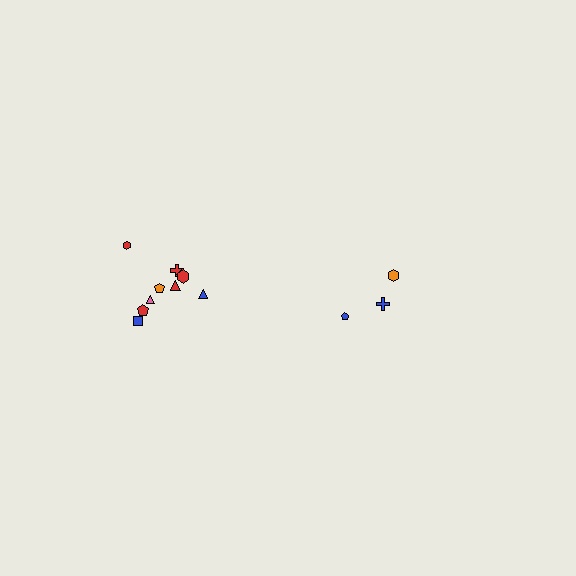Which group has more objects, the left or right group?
The left group.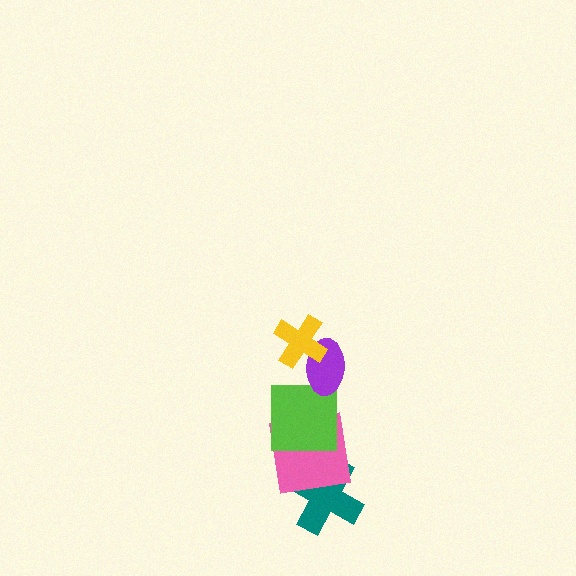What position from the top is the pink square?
The pink square is 4th from the top.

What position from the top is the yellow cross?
The yellow cross is 1st from the top.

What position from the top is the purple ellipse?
The purple ellipse is 2nd from the top.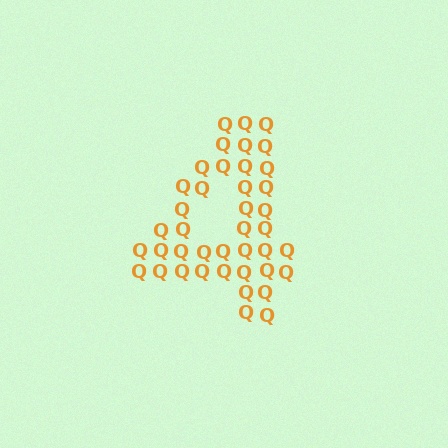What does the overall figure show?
The overall figure shows the digit 4.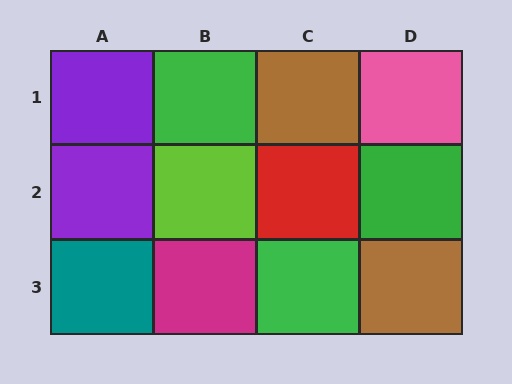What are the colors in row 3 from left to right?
Teal, magenta, green, brown.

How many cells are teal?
1 cell is teal.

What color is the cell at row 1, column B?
Green.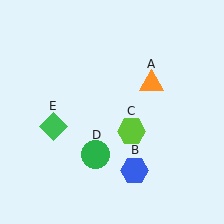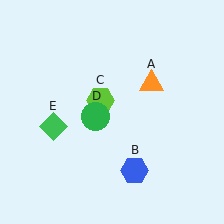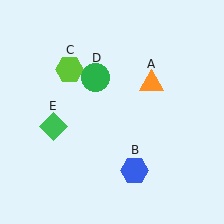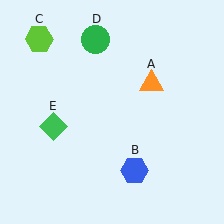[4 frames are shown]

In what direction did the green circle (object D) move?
The green circle (object D) moved up.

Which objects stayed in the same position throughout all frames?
Orange triangle (object A) and blue hexagon (object B) and green diamond (object E) remained stationary.